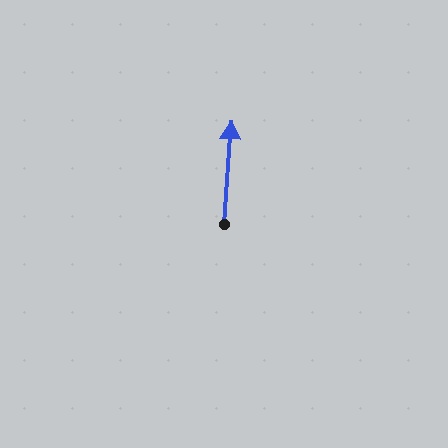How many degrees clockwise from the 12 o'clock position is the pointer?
Approximately 4 degrees.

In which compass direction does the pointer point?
North.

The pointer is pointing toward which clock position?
Roughly 12 o'clock.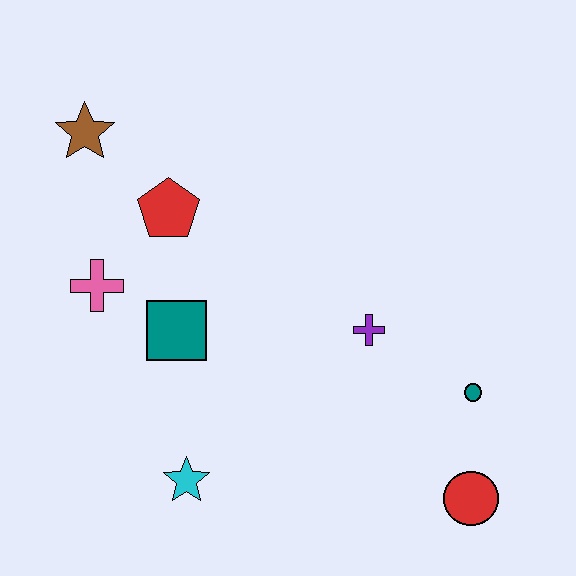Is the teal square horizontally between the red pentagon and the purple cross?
Yes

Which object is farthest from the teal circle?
The brown star is farthest from the teal circle.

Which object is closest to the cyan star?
The teal square is closest to the cyan star.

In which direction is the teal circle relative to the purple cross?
The teal circle is to the right of the purple cross.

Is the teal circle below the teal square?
Yes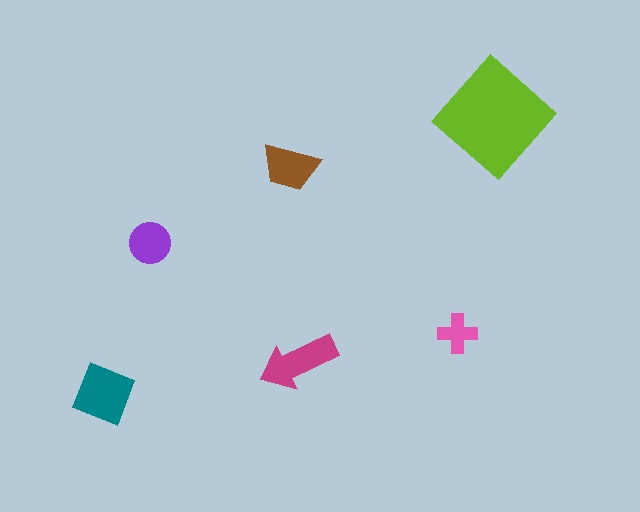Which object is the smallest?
The pink cross.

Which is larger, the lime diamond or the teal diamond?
The lime diamond.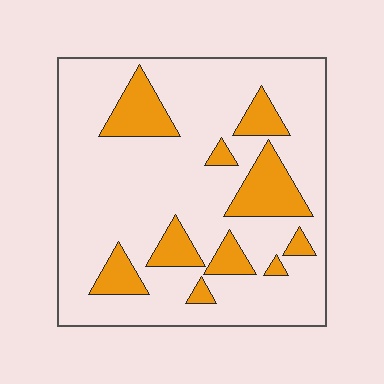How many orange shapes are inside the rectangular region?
10.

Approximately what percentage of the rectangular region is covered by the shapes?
Approximately 20%.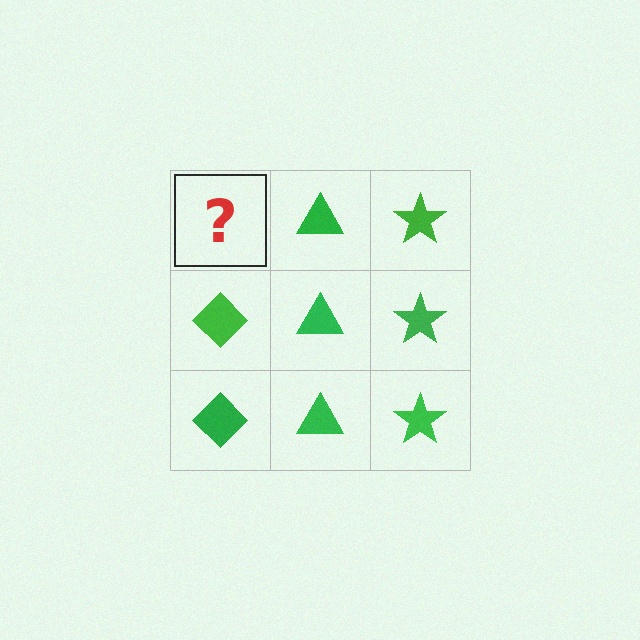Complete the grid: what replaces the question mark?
The question mark should be replaced with a green diamond.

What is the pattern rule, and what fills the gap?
The rule is that each column has a consistent shape. The gap should be filled with a green diamond.